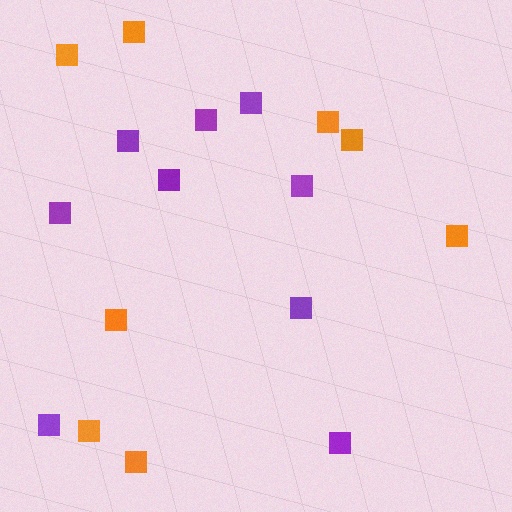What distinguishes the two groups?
There are 2 groups: one group of orange squares (8) and one group of purple squares (9).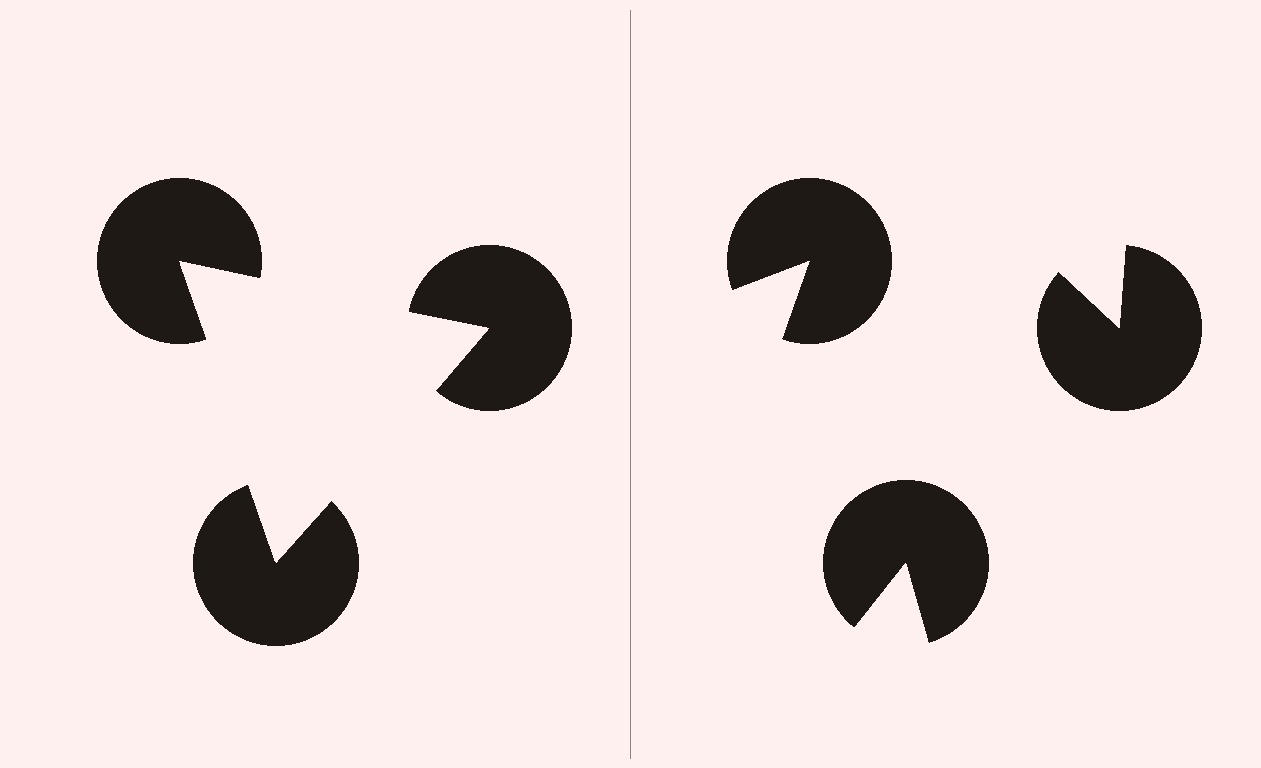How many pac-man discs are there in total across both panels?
6 — 3 on each side.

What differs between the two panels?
The pac-man discs are positioned identically on both sides; only the wedge orientations differ. On the left they align to a triangle; on the right they are misaligned.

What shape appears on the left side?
An illusory triangle.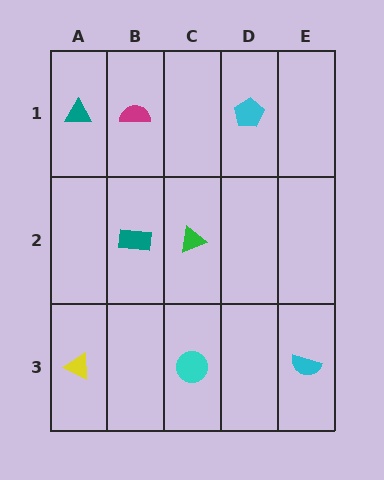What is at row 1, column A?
A teal triangle.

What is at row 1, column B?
A magenta semicircle.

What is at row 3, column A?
A yellow triangle.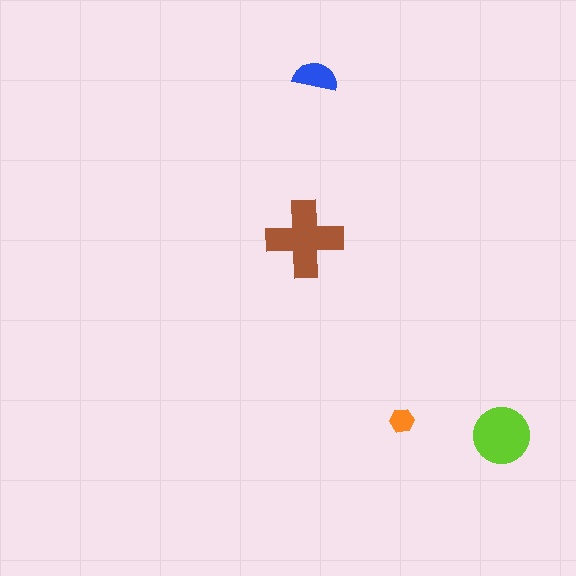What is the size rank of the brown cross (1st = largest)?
1st.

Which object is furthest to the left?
The brown cross is leftmost.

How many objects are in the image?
There are 4 objects in the image.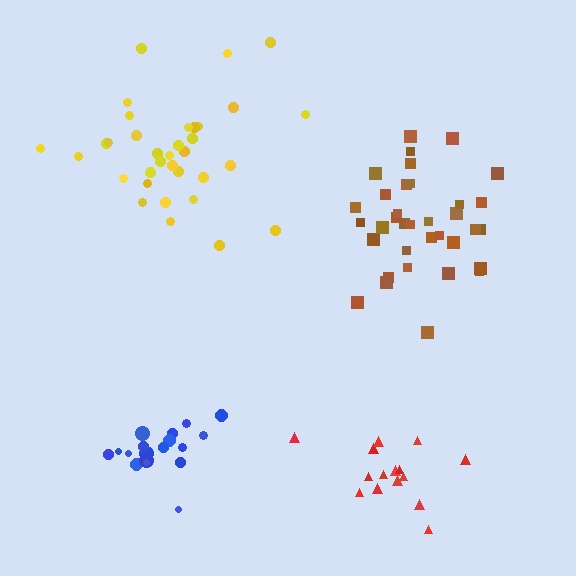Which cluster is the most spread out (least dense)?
Red.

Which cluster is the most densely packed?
Brown.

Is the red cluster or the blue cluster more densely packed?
Blue.